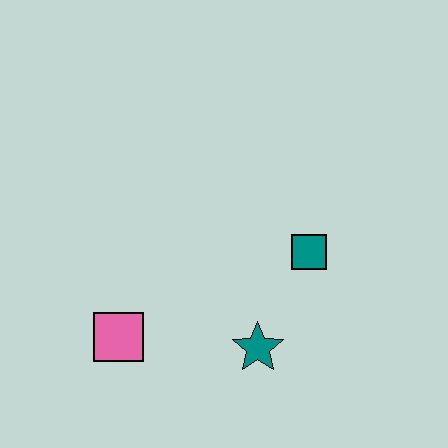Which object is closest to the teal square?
The teal star is closest to the teal square.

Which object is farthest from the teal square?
The pink square is farthest from the teal square.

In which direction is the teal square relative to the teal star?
The teal square is above the teal star.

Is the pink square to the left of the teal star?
Yes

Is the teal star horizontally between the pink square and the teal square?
Yes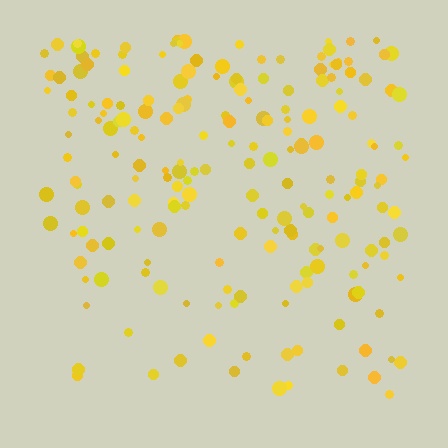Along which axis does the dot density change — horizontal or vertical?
Vertical.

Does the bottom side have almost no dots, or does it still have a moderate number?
Still a moderate number, just noticeably fewer than the top.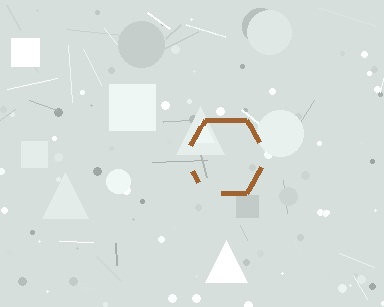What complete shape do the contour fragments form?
The contour fragments form a hexagon.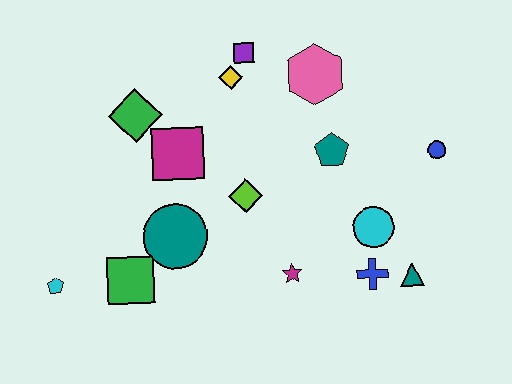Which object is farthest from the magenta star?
The cyan pentagon is farthest from the magenta star.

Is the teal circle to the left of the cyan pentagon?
No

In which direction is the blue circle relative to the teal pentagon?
The blue circle is to the right of the teal pentagon.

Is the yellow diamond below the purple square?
Yes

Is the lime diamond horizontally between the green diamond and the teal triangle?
Yes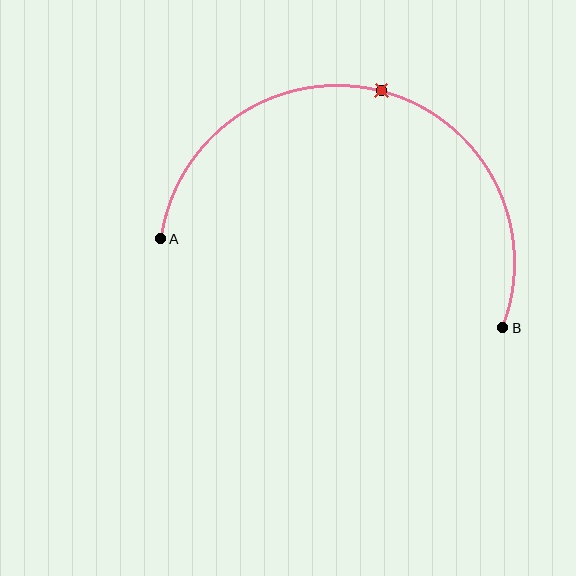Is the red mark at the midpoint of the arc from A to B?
Yes. The red mark lies on the arc at equal arc-length from both A and B — it is the arc midpoint.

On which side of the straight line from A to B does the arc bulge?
The arc bulges above the straight line connecting A and B.